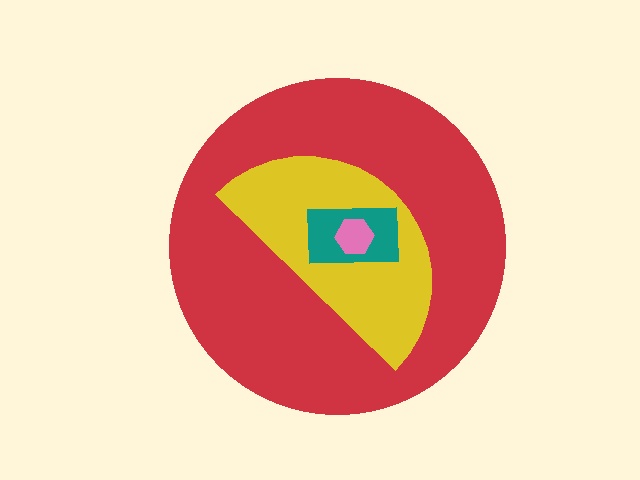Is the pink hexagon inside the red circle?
Yes.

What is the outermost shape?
The red circle.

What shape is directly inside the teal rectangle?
The pink hexagon.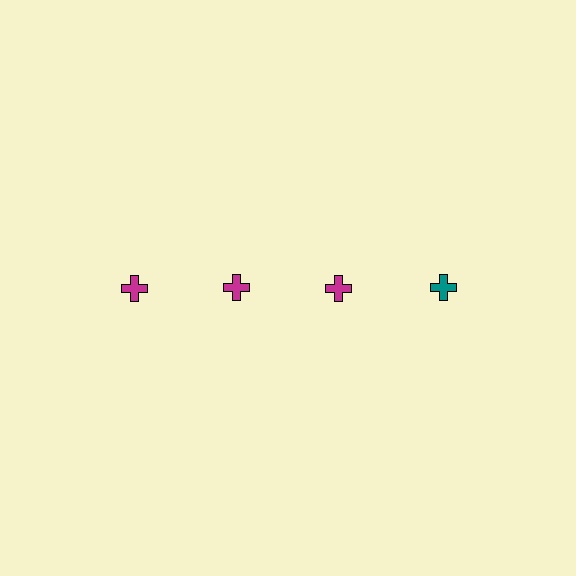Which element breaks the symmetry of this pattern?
The teal cross in the top row, second from right column breaks the symmetry. All other shapes are magenta crosses.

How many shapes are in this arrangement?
There are 4 shapes arranged in a grid pattern.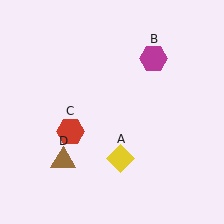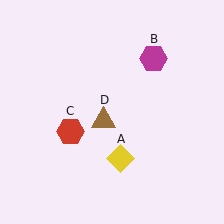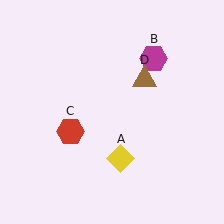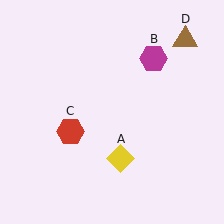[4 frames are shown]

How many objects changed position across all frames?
1 object changed position: brown triangle (object D).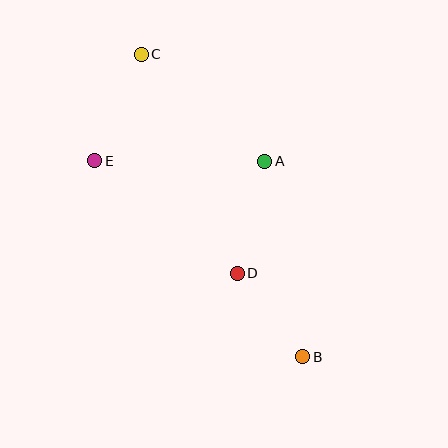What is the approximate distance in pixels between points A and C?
The distance between A and C is approximately 163 pixels.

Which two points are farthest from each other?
Points B and C are farthest from each other.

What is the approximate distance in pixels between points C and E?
The distance between C and E is approximately 116 pixels.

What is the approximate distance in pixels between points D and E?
The distance between D and E is approximately 182 pixels.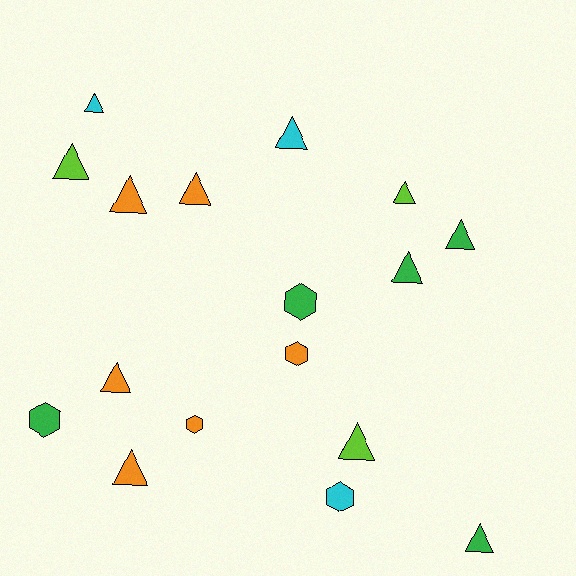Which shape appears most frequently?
Triangle, with 12 objects.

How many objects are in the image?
There are 17 objects.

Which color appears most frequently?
Orange, with 6 objects.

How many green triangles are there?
There are 3 green triangles.